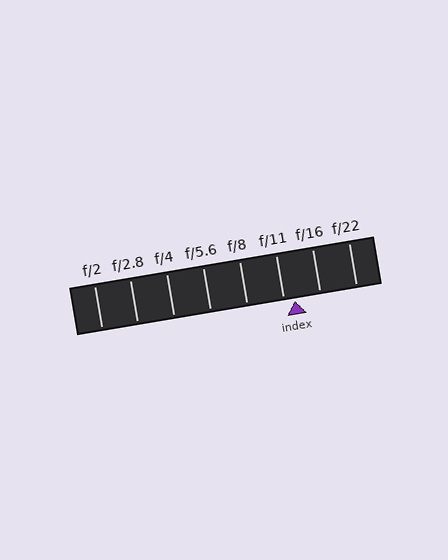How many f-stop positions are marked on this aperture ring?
There are 8 f-stop positions marked.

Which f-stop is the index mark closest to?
The index mark is closest to f/11.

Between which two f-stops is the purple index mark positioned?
The index mark is between f/11 and f/16.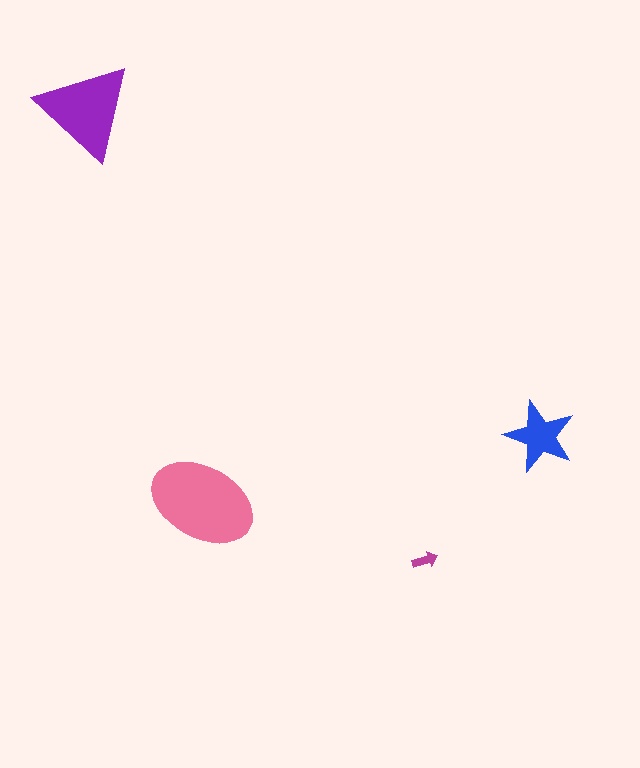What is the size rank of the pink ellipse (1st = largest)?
1st.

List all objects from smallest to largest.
The magenta arrow, the blue star, the purple triangle, the pink ellipse.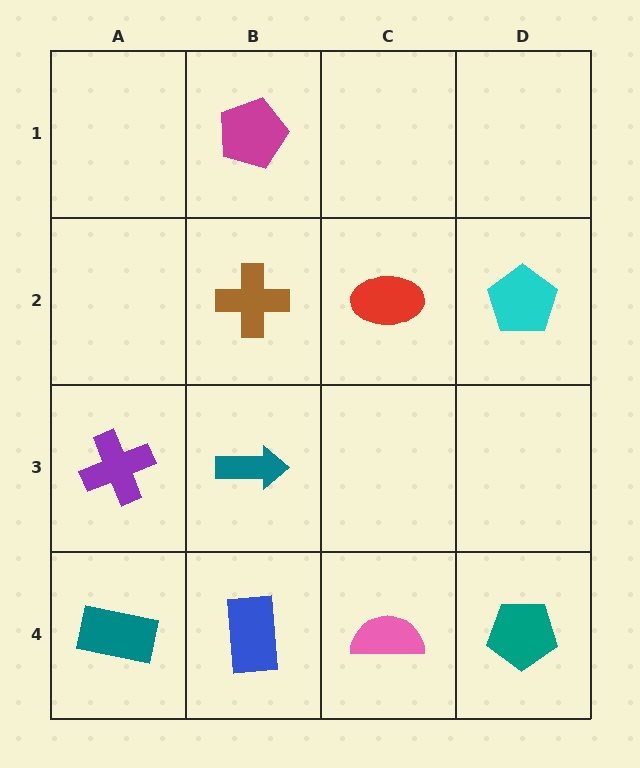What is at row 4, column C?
A pink semicircle.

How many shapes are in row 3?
2 shapes.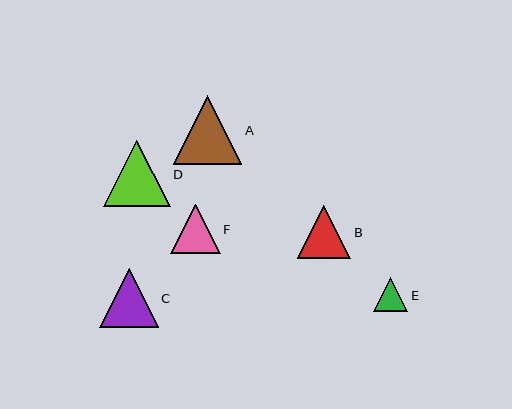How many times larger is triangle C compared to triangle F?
Triangle C is approximately 1.2 times the size of triangle F.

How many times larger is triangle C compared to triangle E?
Triangle C is approximately 1.7 times the size of triangle E.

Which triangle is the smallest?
Triangle E is the smallest with a size of approximately 34 pixels.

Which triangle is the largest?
Triangle A is the largest with a size of approximately 69 pixels.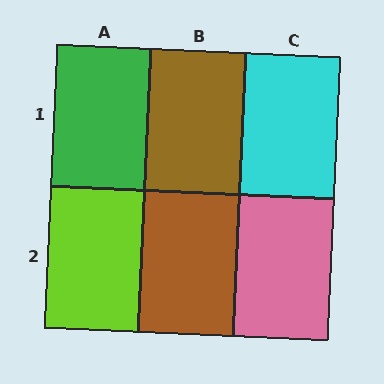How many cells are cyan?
1 cell is cyan.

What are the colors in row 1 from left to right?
Green, brown, cyan.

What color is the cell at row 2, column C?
Pink.